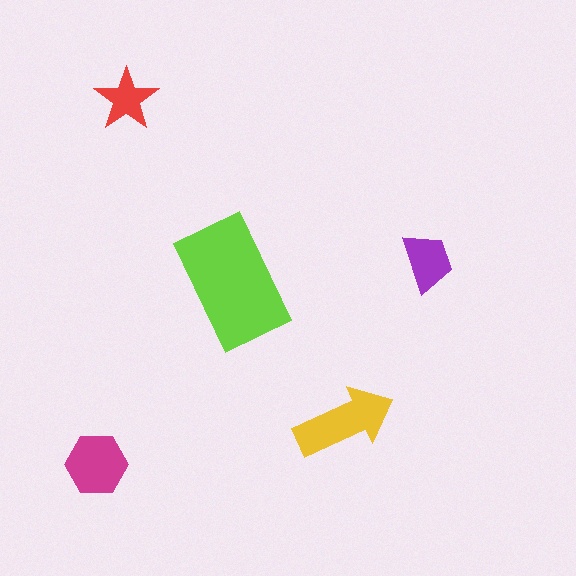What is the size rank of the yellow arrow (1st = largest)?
2nd.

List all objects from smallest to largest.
The red star, the purple trapezoid, the magenta hexagon, the yellow arrow, the lime rectangle.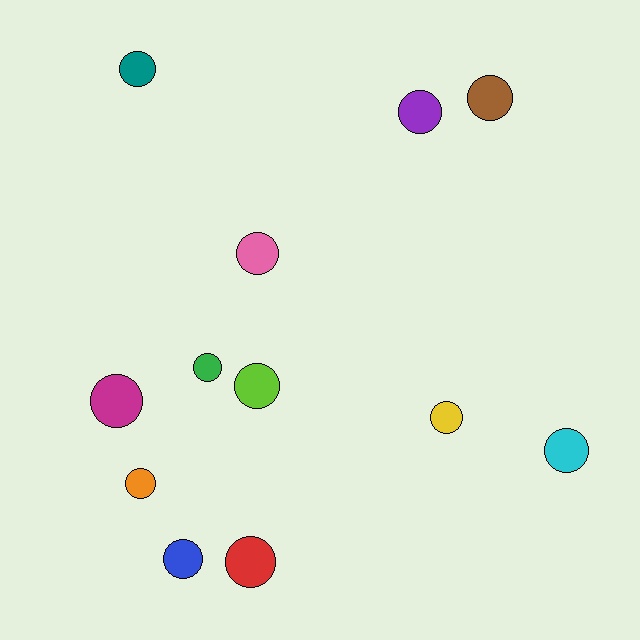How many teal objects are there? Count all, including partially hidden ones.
There is 1 teal object.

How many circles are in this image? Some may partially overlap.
There are 12 circles.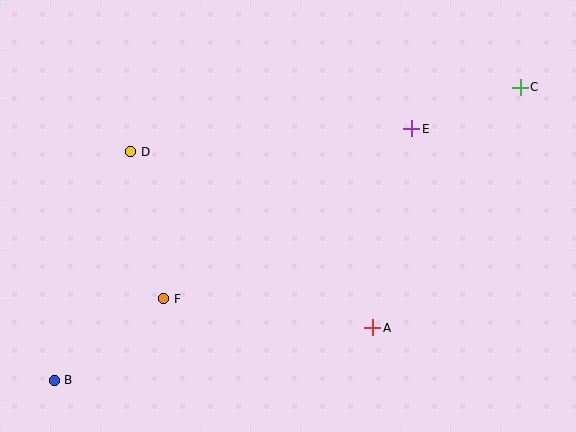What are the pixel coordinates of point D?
Point D is at (131, 152).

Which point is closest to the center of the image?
Point A at (373, 328) is closest to the center.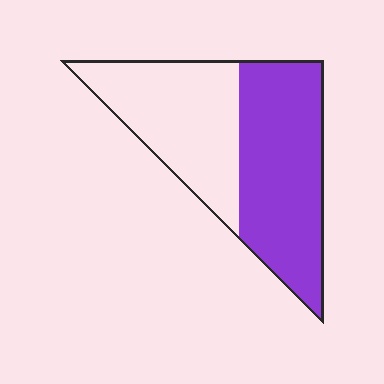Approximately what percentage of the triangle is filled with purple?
Approximately 55%.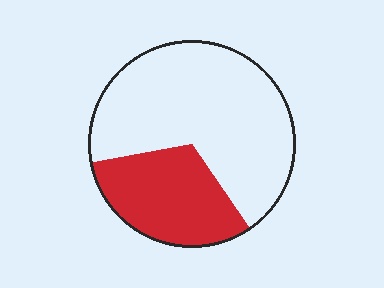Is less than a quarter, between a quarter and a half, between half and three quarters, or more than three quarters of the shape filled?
Between a quarter and a half.